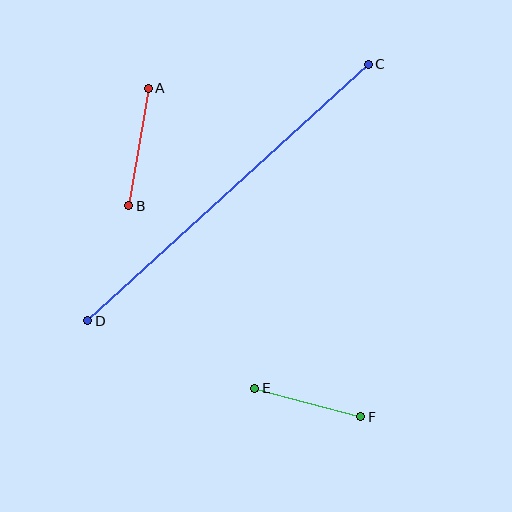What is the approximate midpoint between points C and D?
The midpoint is at approximately (228, 192) pixels.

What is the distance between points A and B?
The distance is approximately 119 pixels.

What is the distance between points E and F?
The distance is approximately 110 pixels.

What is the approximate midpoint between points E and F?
The midpoint is at approximately (308, 403) pixels.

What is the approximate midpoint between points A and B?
The midpoint is at approximately (138, 147) pixels.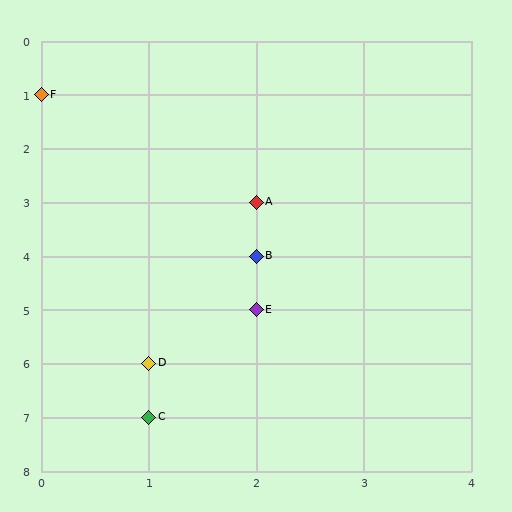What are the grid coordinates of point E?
Point E is at grid coordinates (2, 5).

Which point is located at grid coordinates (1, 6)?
Point D is at (1, 6).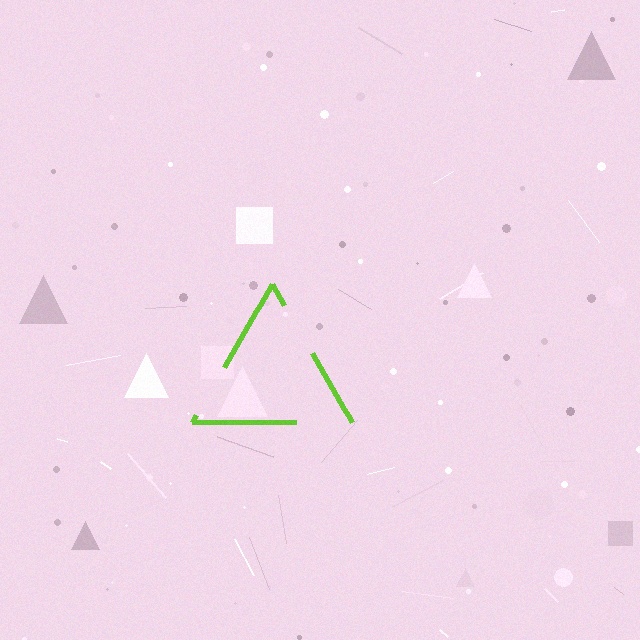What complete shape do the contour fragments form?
The contour fragments form a triangle.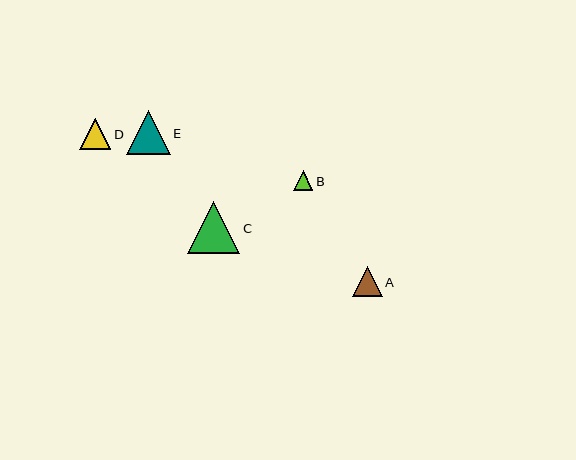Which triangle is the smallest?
Triangle B is the smallest with a size of approximately 20 pixels.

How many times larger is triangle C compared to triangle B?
Triangle C is approximately 2.7 times the size of triangle B.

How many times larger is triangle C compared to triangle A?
Triangle C is approximately 1.8 times the size of triangle A.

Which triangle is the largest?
Triangle C is the largest with a size of approximately 53 pixels.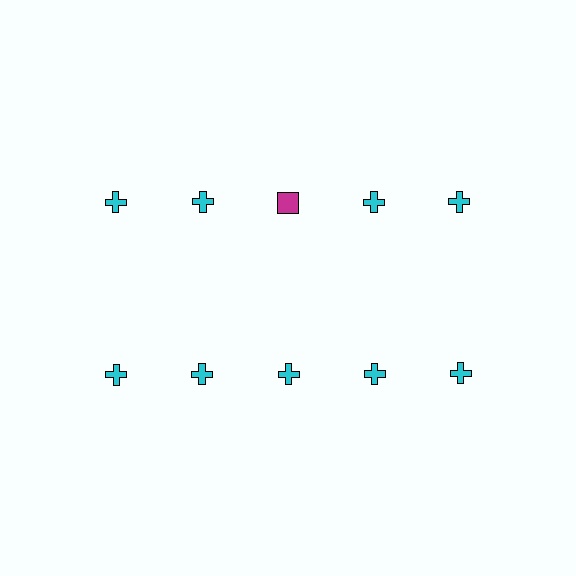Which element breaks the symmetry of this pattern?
The magenta square in the top row, center column breaks the symmetry. All other shapes are cyan crosses.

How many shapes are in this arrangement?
There are 10 shapes arranged in a grid pattern.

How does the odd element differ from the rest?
It differs in both color (magenta instead of cyan) and shape (square instead of cross).